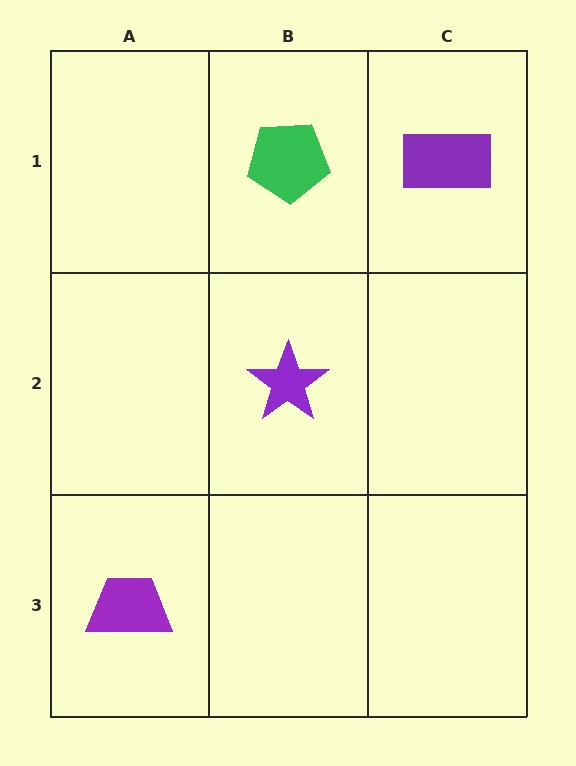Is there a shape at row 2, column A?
No, that cell is empty.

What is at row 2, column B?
A purple star.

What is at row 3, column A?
A purple trapezoid.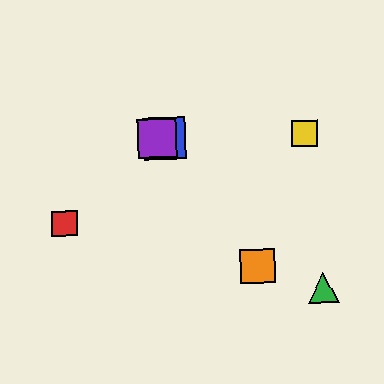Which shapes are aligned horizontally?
The blue square, the yellow square, the purple square are aligned horizontally.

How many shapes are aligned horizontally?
3 shapes (the blue square, the yellow square, the purple square) are aligned horizontally.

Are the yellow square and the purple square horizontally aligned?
Yes, both are at y≈133.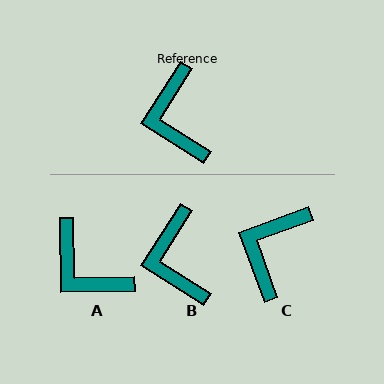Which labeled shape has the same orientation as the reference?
B.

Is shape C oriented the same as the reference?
No, it is off by about 38 degrees.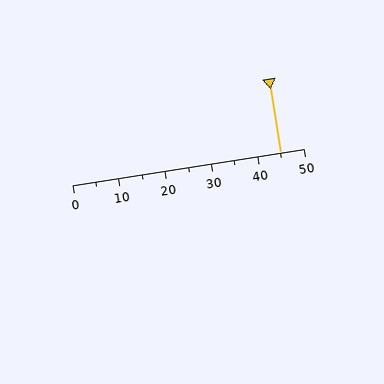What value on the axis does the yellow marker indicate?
The marker indicates approximately 45.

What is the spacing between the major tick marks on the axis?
The major ticks are spaced 10 apart.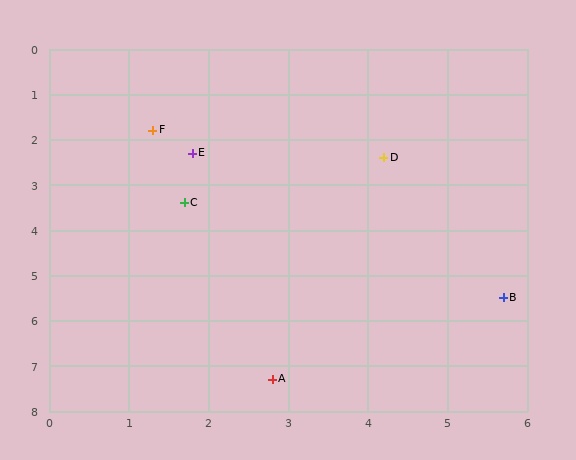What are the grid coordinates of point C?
Point C is at approximately (1.7, 3.4).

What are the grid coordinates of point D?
Point D is at approximately (4.2, 2.4).